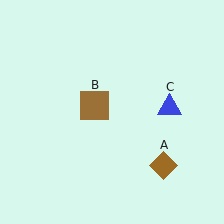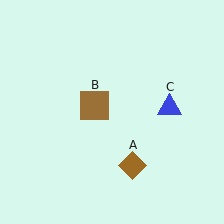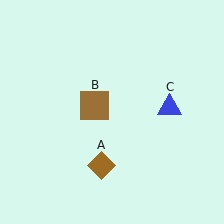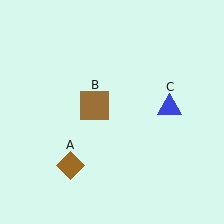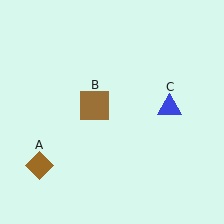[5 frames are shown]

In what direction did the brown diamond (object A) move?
The brown diamond (object A) moved left.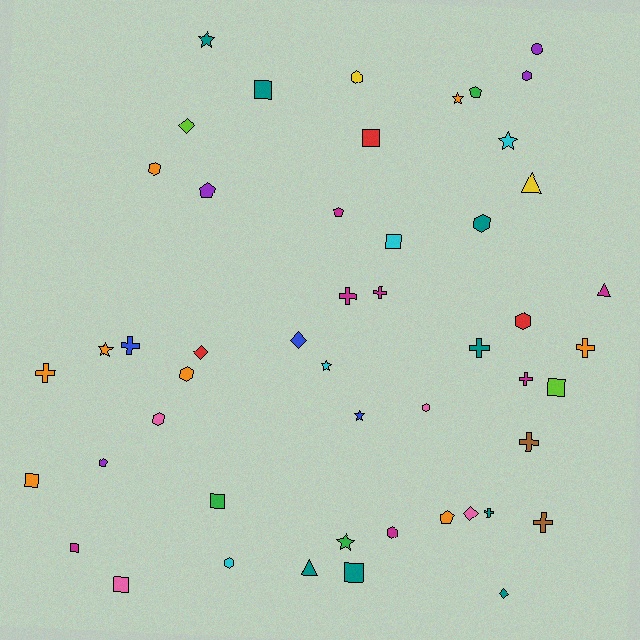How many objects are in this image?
There are 50 objects.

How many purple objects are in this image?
There are 4 purple objects.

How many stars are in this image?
There are 7 stars.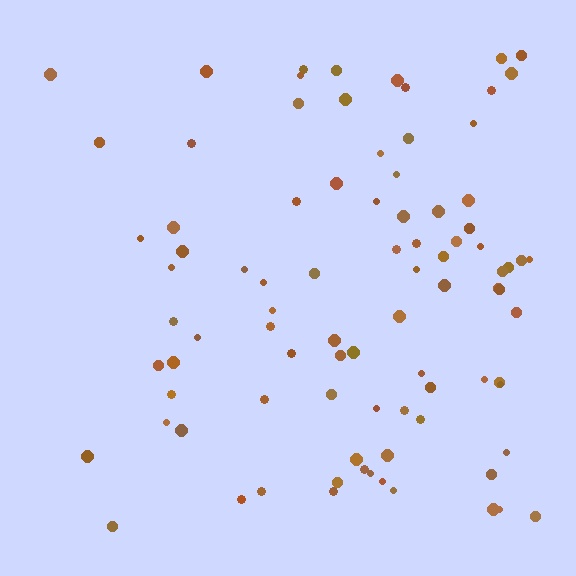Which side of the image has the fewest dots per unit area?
The left.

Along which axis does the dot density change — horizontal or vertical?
Horizontal.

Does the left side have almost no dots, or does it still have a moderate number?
Still a moderate number, just noticeably fewer than the right.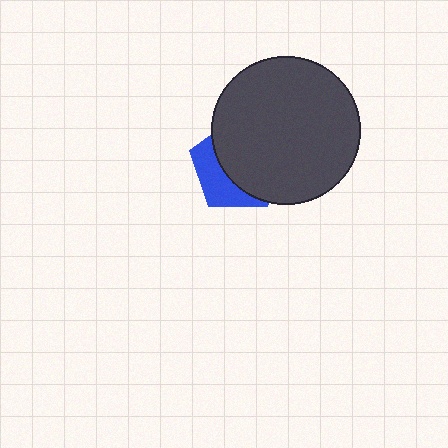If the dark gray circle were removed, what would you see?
You would see the complete blue pentagon.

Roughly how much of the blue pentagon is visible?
A small part of it is visible (roughly 36%).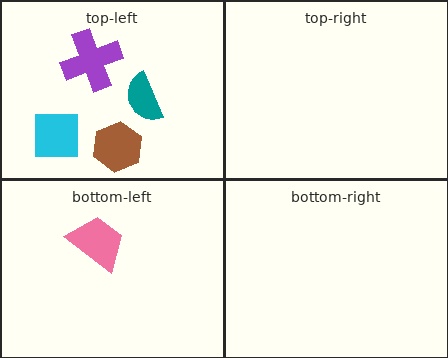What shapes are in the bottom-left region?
The pink trapezoid.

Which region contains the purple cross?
The top-left region.